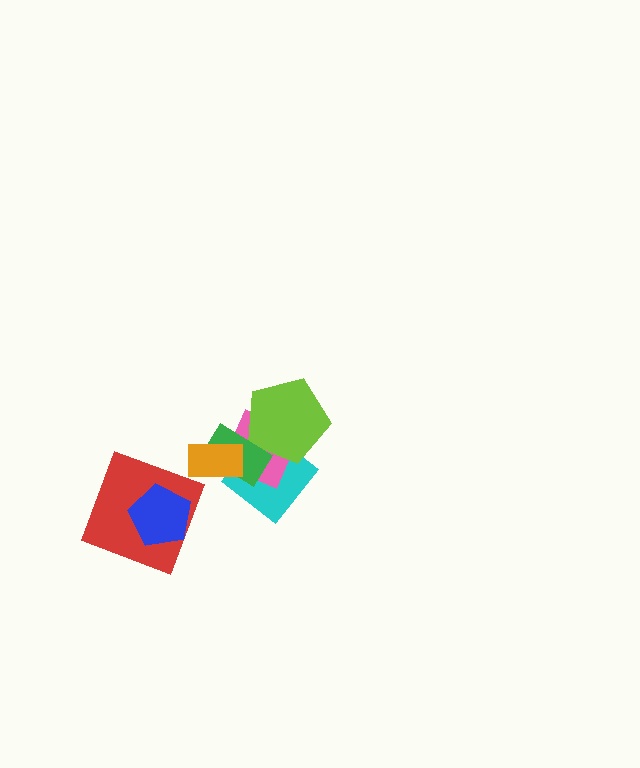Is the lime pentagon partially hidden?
Yes, it is partially covered by another shape.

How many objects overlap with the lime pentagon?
3 objects overlap with the lime pentagon.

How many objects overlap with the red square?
1 object overlaps with the red square.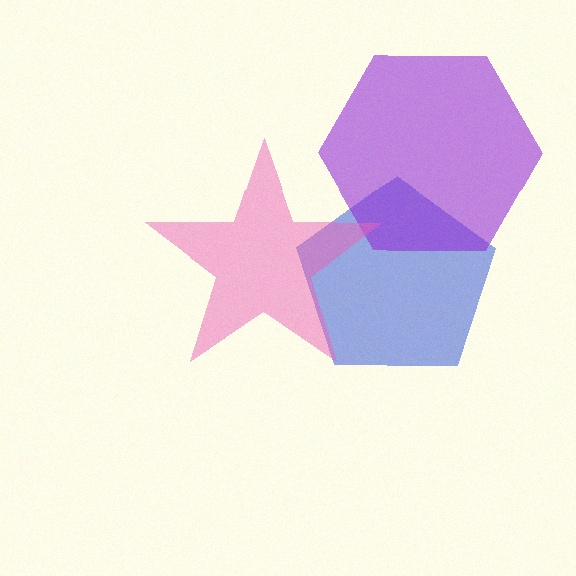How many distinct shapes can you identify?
There are 3 distinct shapes: a blue pentagon, a purple hexagon, a pink star.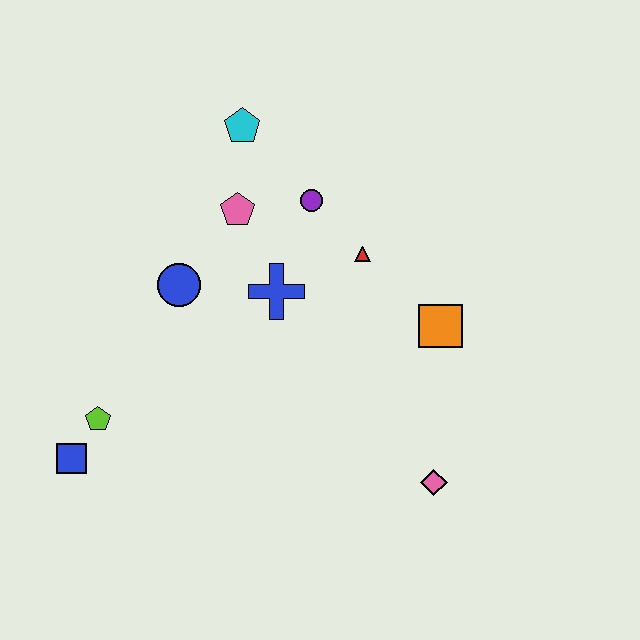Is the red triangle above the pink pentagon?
No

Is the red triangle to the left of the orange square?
Yes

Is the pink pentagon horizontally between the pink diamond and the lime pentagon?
Yes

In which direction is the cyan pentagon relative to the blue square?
The cyan pentagon is above the blue square.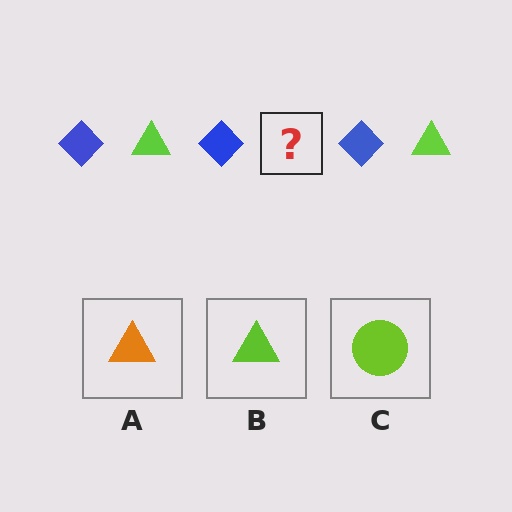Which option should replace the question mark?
Option B.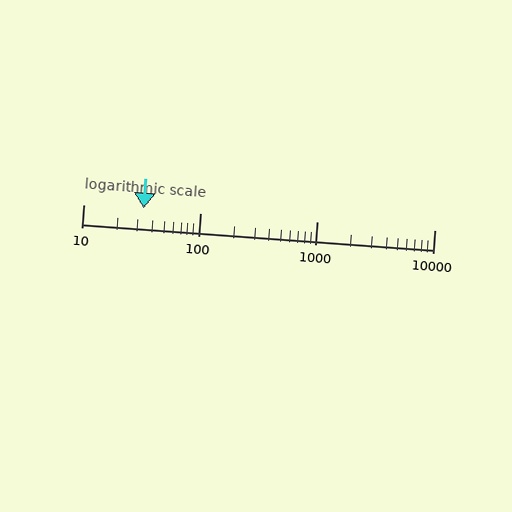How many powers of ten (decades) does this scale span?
The scale spans 3 decades, from 10 to 10000.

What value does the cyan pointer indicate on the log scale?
The pointer indicates approximately 33.